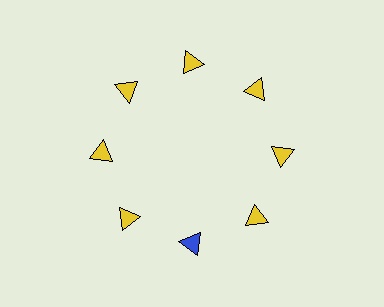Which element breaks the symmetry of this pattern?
The blue triangle at roughly the 6 o'clock position breaks the symmetry. All other shapes are yellow triangles.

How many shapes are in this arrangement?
There are 8 shapes arranged in a ring pattern.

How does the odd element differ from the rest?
It has a different color: blue instead of yellow.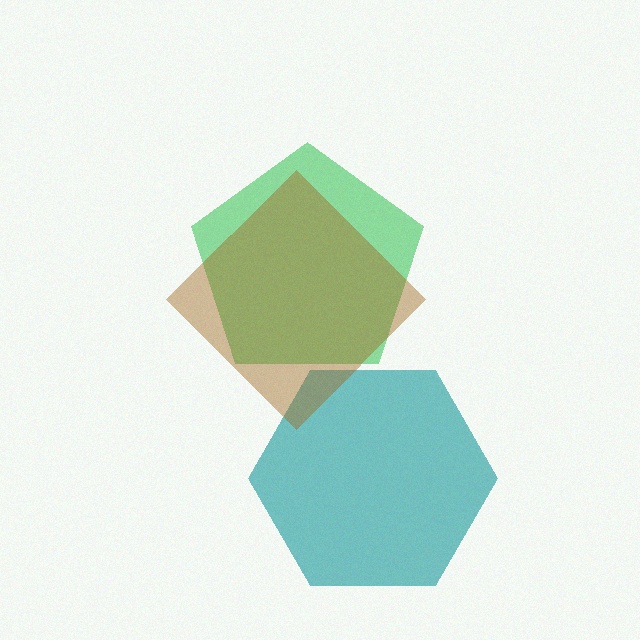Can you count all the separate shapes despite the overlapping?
Yes, there are 3 separate shapes.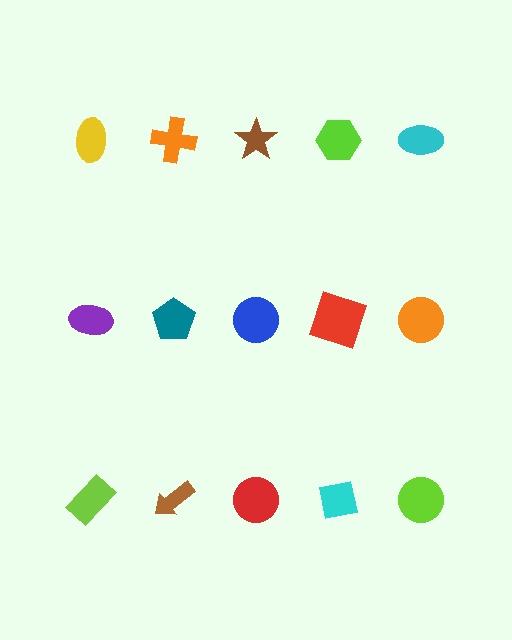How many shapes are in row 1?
5 shapes.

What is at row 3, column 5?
A lime circle.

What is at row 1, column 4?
A lime hexagon.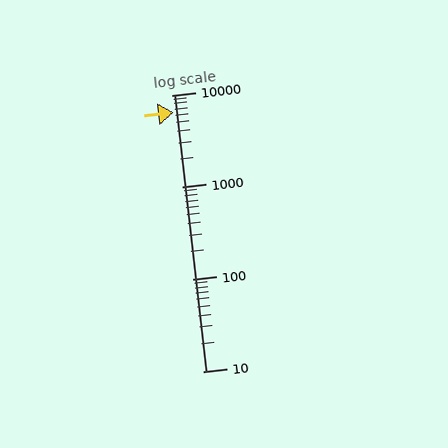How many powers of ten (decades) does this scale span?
The scale spans 3 decades, from 10 to 10000.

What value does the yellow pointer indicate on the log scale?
The pointer indicates approximately 6500.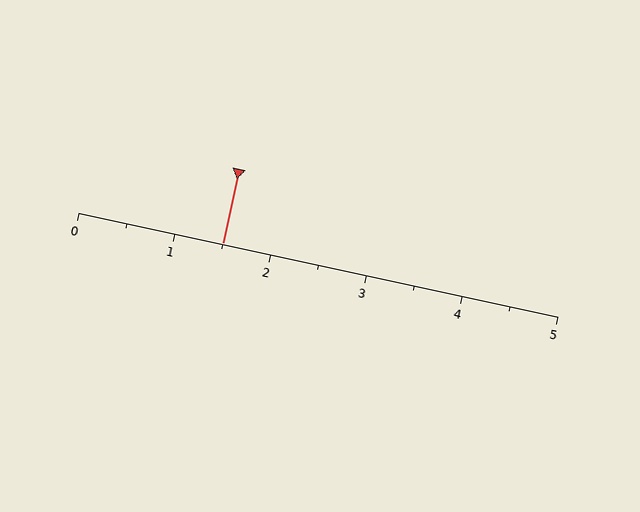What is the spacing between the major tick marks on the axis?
The major ticks are spaced 1 apart.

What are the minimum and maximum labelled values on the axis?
The axis runs from 0 to 5.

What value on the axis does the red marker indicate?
The marker indicates approximately 1.5.